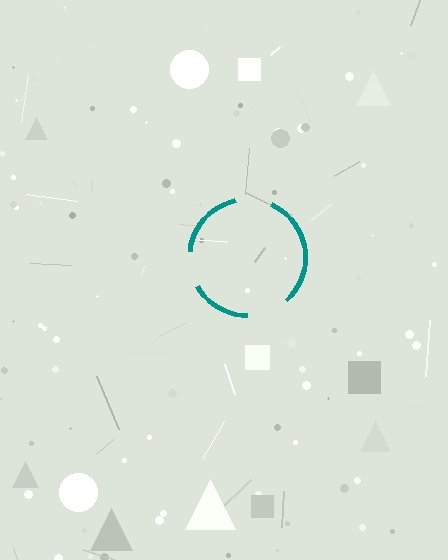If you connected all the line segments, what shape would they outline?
They would outline a circle.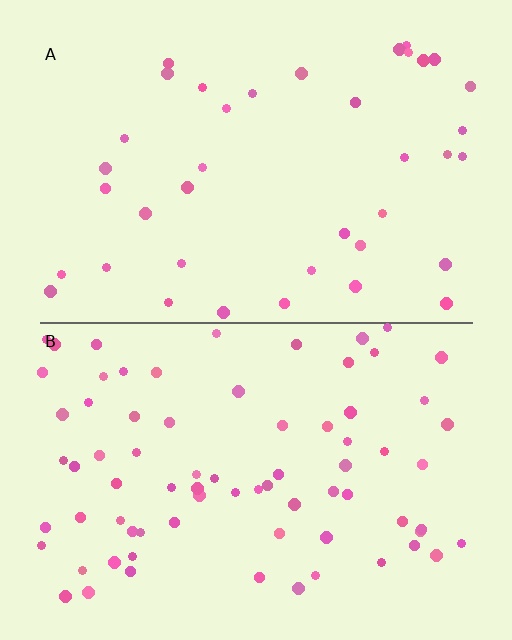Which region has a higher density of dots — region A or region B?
B (the bottom).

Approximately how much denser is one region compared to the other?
Approximately 1.9× — region B over region A.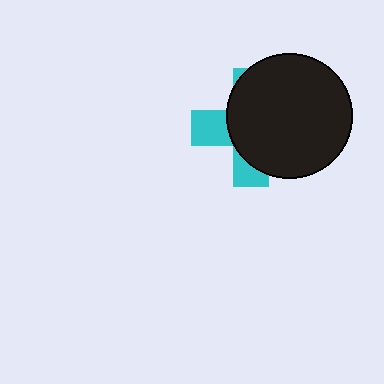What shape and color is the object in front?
The object in front is a black circle.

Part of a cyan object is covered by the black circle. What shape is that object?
It is a cross.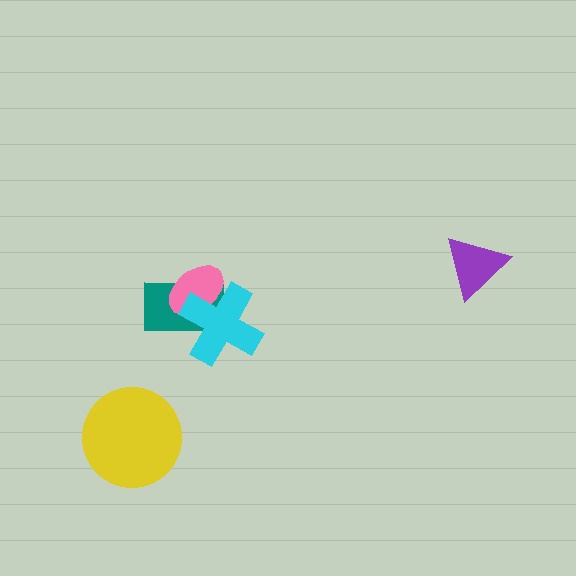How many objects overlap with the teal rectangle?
2 objects overlap with the teal rectangle.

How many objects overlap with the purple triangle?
0 objects overlap with the purple triangle.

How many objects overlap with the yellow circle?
0 objects overlap with the yellow circle.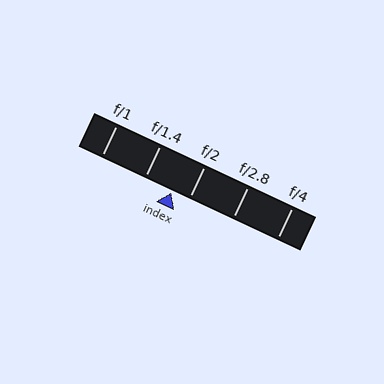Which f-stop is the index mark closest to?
The index mark is closest to f/2.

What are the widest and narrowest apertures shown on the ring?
The widest aperture shown is f/1 and the narrowest is f/4.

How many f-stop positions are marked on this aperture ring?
There are 5 f-stop positions marked.